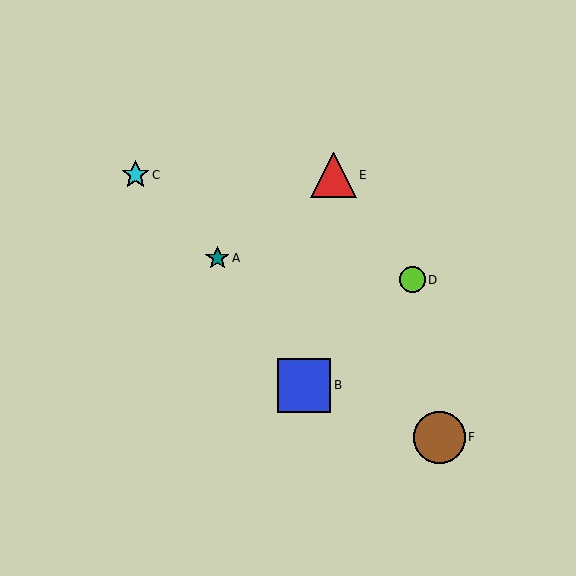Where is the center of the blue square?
The center of the blue square is at (304, 385).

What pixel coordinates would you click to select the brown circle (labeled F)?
Click at (439, 437) to select the brown circle F.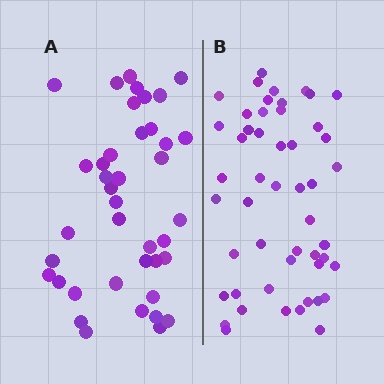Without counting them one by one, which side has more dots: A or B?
Region B (the right region) has more dots.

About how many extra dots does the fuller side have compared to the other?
Region B has roughly 10 or so more dots than region A.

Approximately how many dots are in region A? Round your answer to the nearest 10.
About 40 dots.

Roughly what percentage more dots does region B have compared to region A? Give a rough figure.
About 25% more.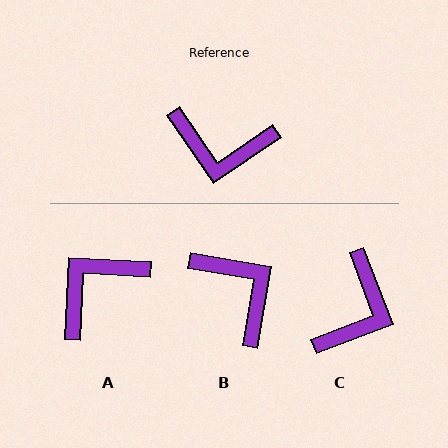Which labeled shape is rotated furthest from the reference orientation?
B, about 136 degrees away.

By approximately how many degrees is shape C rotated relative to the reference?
Approximately 77 degrees counter-clockwise.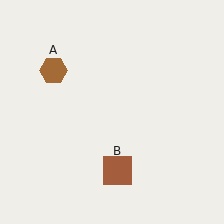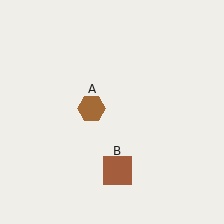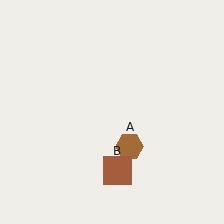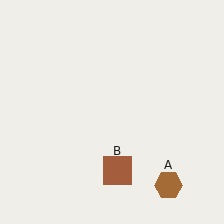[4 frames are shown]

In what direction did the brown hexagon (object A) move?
The brown hexagon (object A) moved down and to the right.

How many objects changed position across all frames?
1 object changed position: brown hexagon (object A).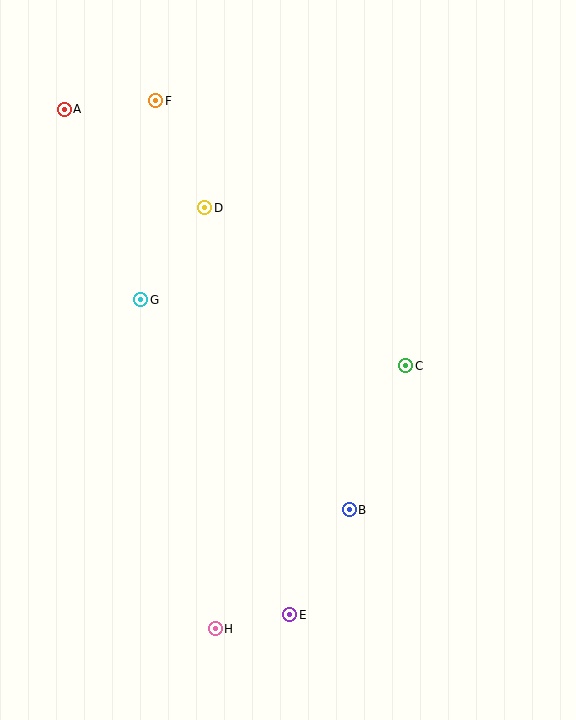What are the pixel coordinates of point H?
Point H is at (215, 629).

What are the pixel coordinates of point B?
Point B is at (349, 510).